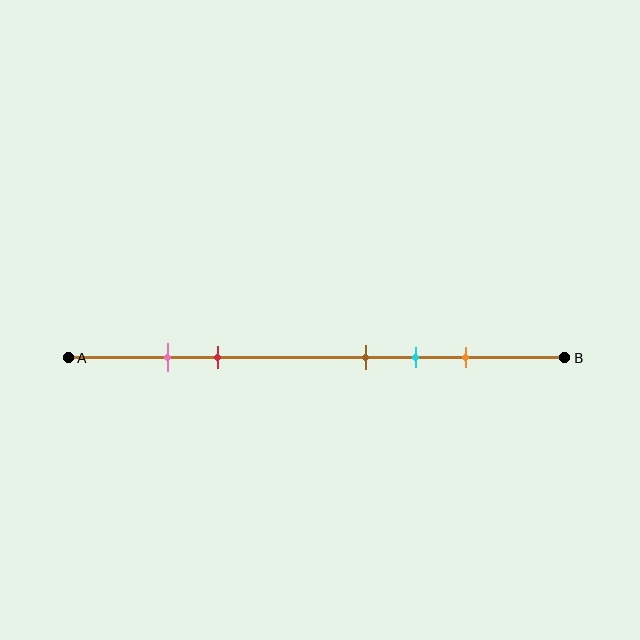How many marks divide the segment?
There are 5 marks dividing the segment.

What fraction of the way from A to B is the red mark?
The red mark is approximately 30% (0.3) of the way from A to B.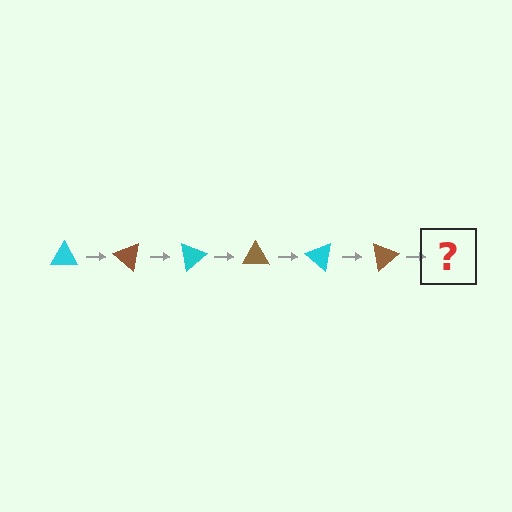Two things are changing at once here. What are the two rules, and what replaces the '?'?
The two rules are that it rotates 40 degrees each step and the color cycles through cyan and brown. The '?' should be a cyan triangle, rotated 240 degrees from the start.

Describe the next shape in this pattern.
It should be a cyan triangle, rotated 240 degrees from the start.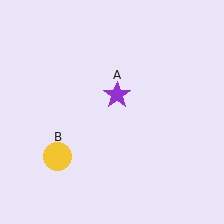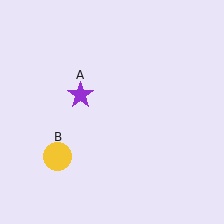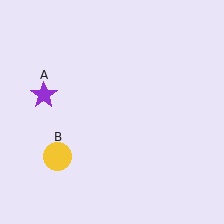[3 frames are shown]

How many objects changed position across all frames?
1 object changed position: purple star (object A).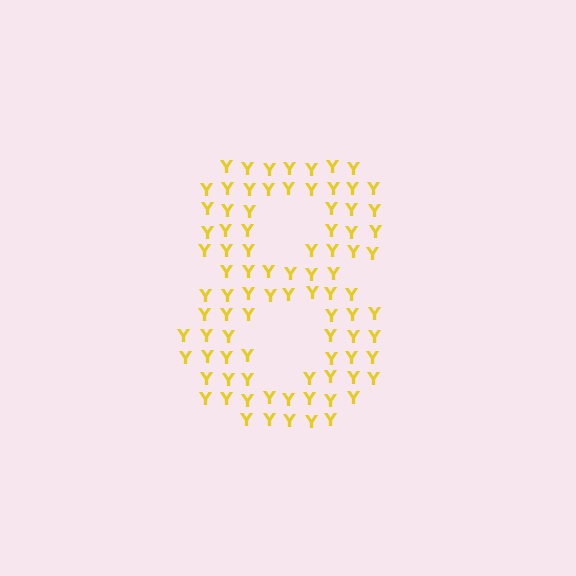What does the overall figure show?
The overall figure shows the digit 8.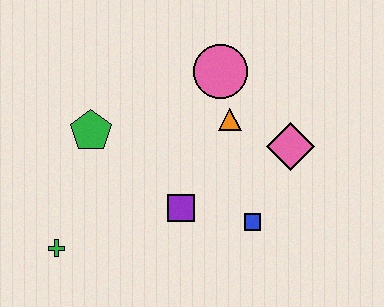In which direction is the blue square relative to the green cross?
The blue square is to the right of the green cross.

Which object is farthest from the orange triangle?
The green cross is farthest from the orange triangle.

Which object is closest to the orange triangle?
The pink circle is closest to the orange triangle.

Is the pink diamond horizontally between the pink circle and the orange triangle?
No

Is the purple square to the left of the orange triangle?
Yes